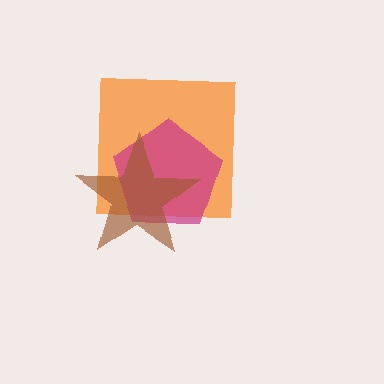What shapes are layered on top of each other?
The layered shapes are: an orange square, a magenta pentagon, a brown star.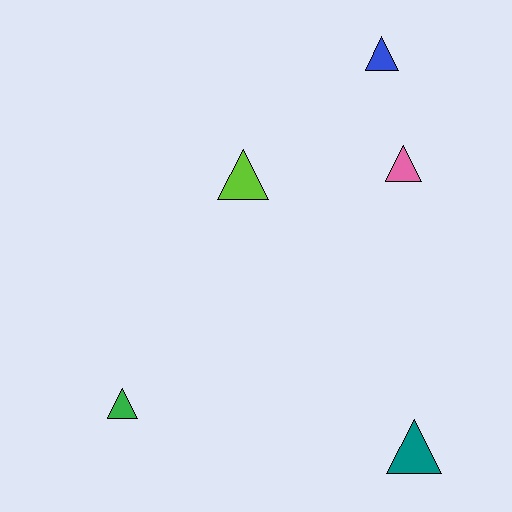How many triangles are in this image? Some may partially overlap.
There are 5 triangles.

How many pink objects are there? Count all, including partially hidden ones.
There is 1 pink object.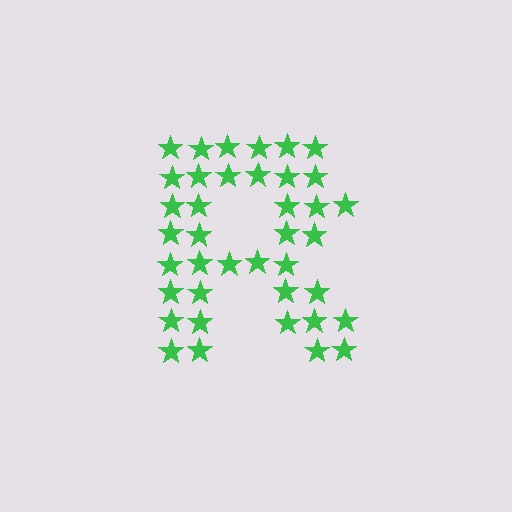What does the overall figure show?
The overall figure shows the letter R.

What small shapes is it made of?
It is made of small stars.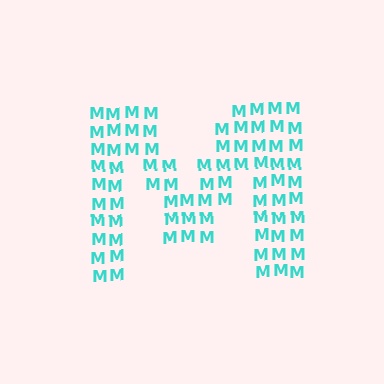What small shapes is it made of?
It is made of small letter M's.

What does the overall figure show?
The overall figure shows the letter M.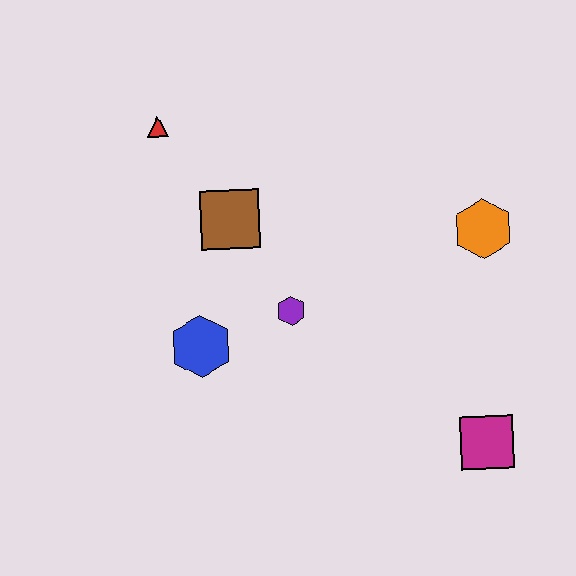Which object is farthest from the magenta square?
The red triangle is farthest from the magenta square.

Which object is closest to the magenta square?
The orange hexagon is closest to the magenta square.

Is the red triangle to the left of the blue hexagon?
Yes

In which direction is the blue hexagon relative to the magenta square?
The blue hexagon is to the left of the magenta square.